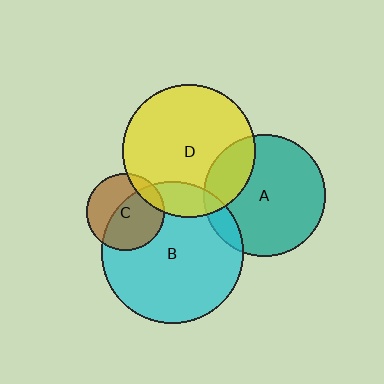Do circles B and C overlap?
Yes.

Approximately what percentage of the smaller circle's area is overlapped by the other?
Approximately 60%.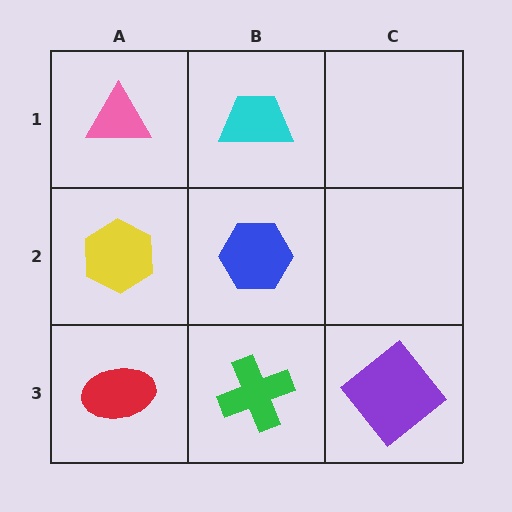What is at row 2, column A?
A yellow hexagon.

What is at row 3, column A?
A red ellipse.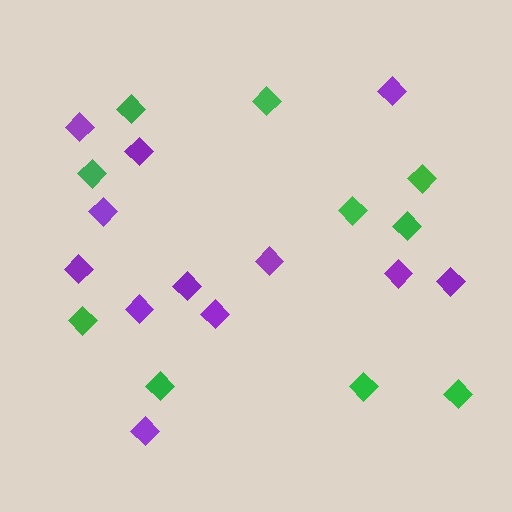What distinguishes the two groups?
There are 2 groups: one group of green diamonds (10) and one group of purple diamonds (12).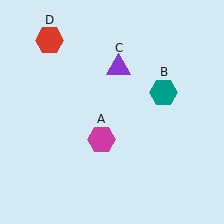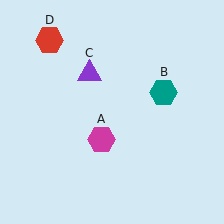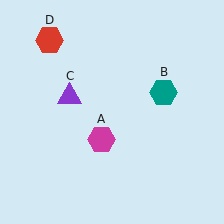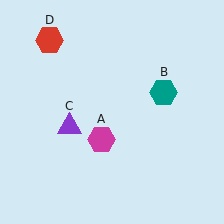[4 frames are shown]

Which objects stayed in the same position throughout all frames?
Magenta hexagon (object A) and teal hexagon (object B) and red hexagon (object D) remained stationary.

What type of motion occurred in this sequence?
The purple triangle (object C) rotated counterclockwise around the center of the scene.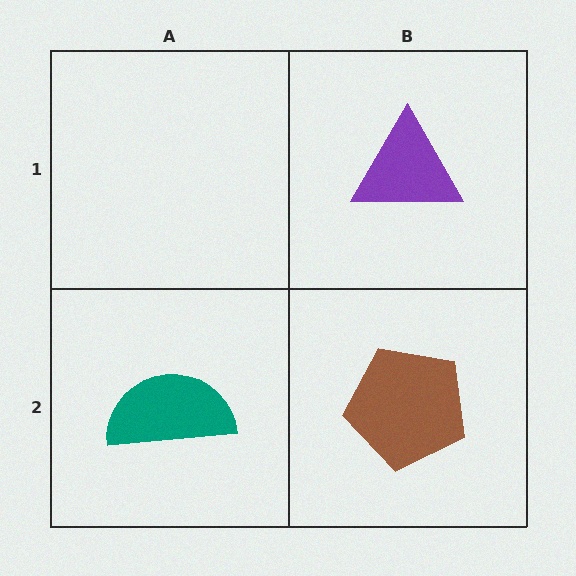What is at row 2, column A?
A teal semicircle.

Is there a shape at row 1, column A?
No, that cell is empty.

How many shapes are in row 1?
1 shape.